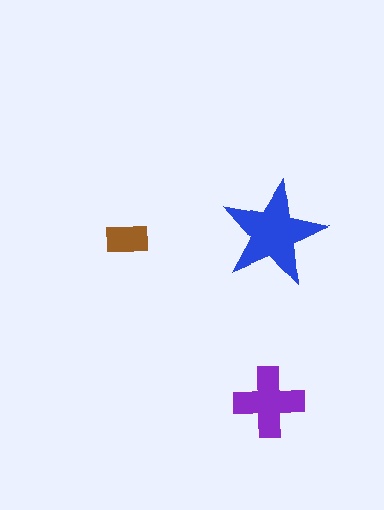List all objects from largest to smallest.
The blue star, the purple cross, the brown rectangle.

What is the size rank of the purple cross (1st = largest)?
2nd.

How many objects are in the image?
There are 3 objects in the image.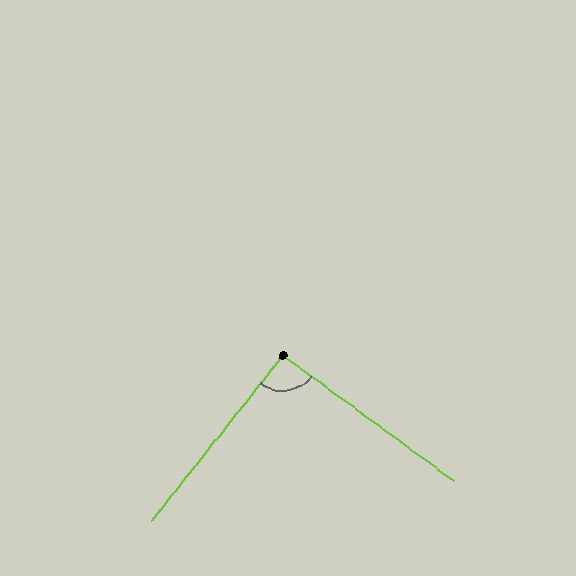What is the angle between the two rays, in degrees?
Approximately 92 degrees.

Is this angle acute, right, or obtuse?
It is approximately a right angle.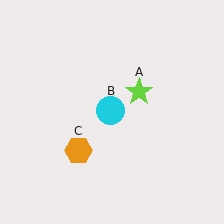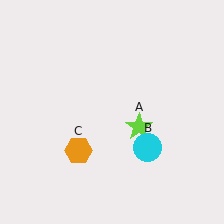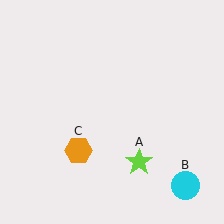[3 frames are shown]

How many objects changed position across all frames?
2 objects changed position: lime star (object A), cyan circle (object B).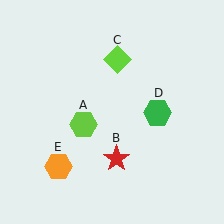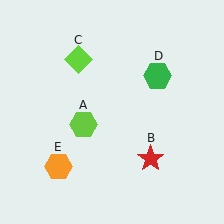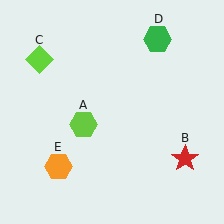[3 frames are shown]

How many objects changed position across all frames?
3 objects changed position: red star (object B), lime diamond (object C), green hexagon (object D).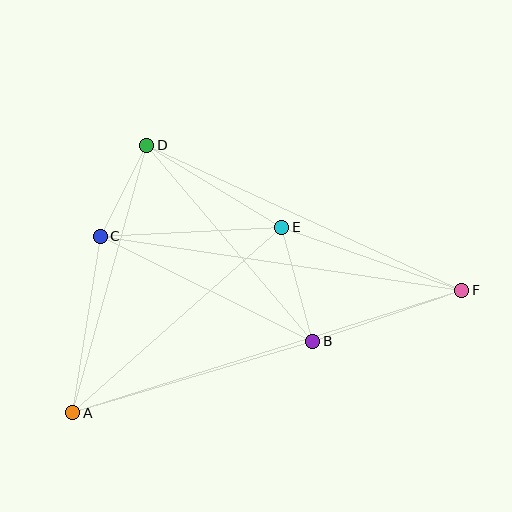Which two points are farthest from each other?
Points A and F are farthest from each other.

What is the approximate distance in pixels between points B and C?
The distance between B and C is approximately 237 pixels.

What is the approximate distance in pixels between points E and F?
The distance between E and F is approximately 190 pixels.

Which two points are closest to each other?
Points C and D are closest to each other.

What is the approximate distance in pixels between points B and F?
The distance between B and F is approximately 157 pixels.